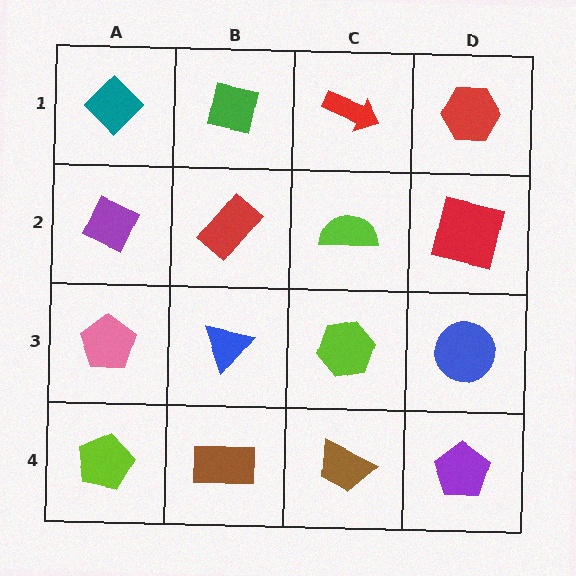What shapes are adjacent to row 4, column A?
A pink pentagon (row 3, column A), a brown rectangle (row 4, column B).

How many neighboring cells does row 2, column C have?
4.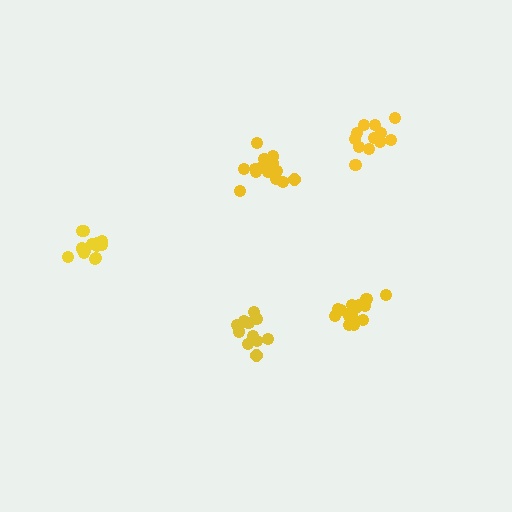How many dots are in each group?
Group 1: 16 dots, Group 2: 15 dots, Group 3: 11 dots, Group 4: 13 dots, Group 5: 13 dots (68 total).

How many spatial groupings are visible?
There are 5 spatial groupings.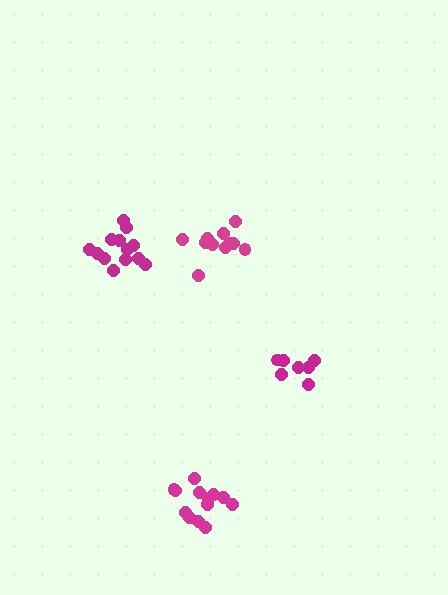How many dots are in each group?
Group 1: 7 dots, Group 2: 13 dots, Group 3: 13 dots, Group 4: 13 dots (46 total).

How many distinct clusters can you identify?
There are 4 distinct clusters.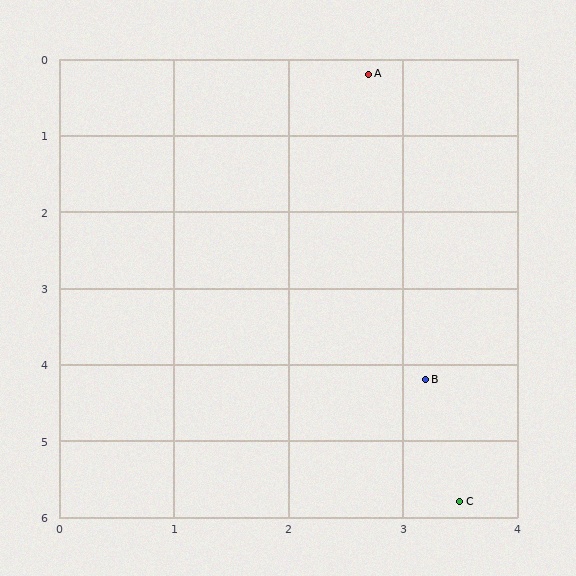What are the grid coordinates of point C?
Point C is at approximately (3.5, 5.8).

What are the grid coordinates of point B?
Point B is at approximately (3.2, 4.2).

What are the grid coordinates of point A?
Point A is at approximately (2.7, 0.2).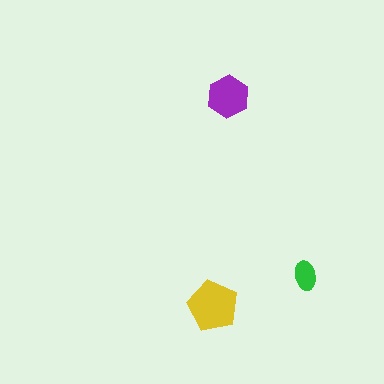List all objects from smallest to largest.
The green ellipse, the purple hexagon, the yellow pentagon.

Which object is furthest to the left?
The yellow pentagon is leftmost.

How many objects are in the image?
There are 3 objects in the image.